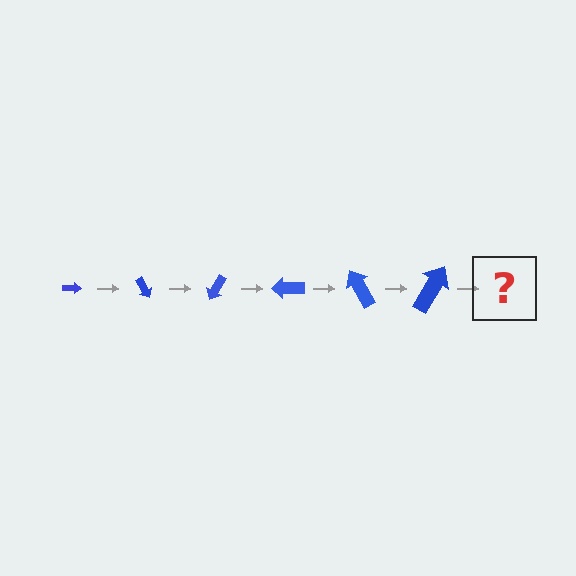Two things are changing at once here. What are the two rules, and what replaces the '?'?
The two rules are that the arrow grows larger each step and it rotates 60 degrees each step. The '?' should be an arrow, larger than the previous one and rotated 360 degrees from the start.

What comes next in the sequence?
The next element should be an arrow, larger than the previous one and rotated 360 degrees from the start.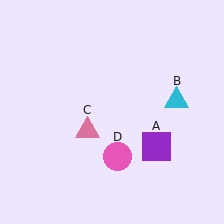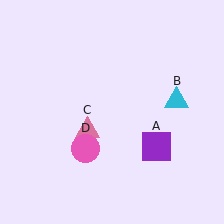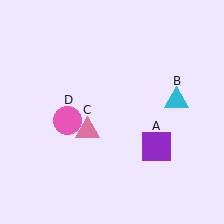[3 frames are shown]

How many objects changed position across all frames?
1 object changed position: pink circle (object D).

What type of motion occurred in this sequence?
The pink circle (object D) rotated clockwise around the center of the scene.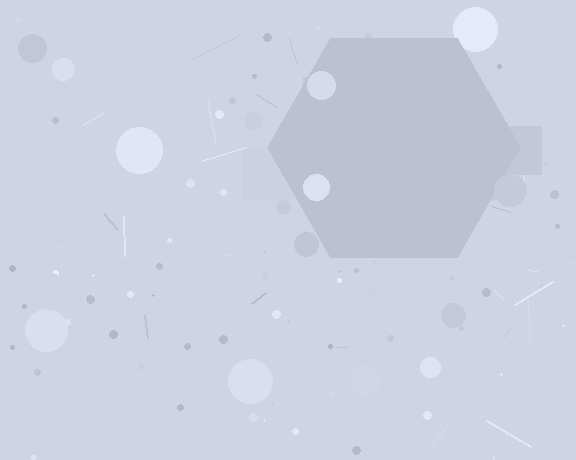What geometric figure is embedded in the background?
A hexagon is embedded in the background.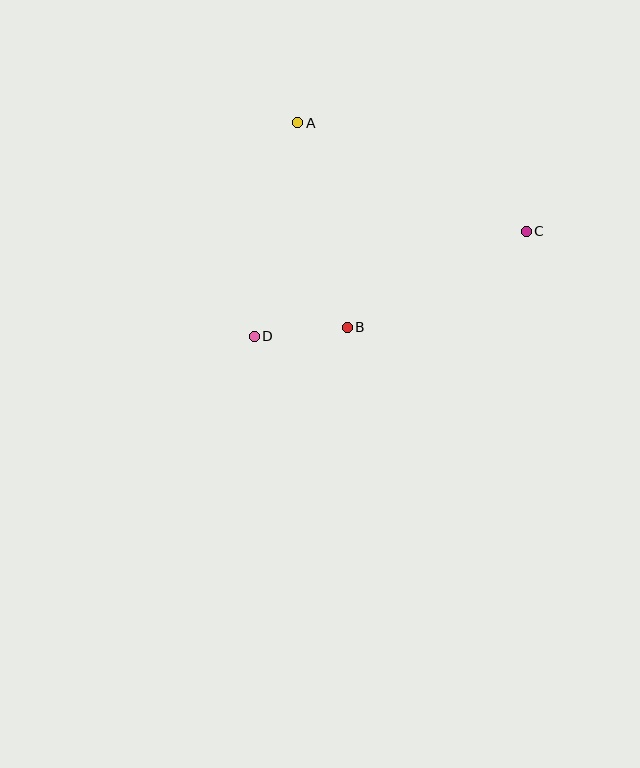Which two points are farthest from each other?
Points C and D are farthest from each other.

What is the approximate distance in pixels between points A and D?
The distance between A and D is approximately 218 pixels.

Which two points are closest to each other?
Points B and D are closest to each other.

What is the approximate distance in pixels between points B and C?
The distance between B and C is approximately 203 pixels.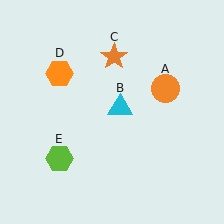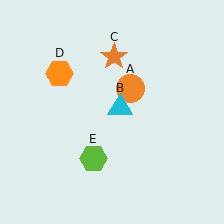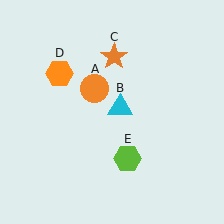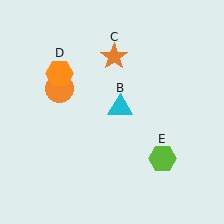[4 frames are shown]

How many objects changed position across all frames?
2 objects changed position: orange circle (object A), lime hexagon (object E).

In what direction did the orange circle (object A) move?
The orange circle (object A) moved left.